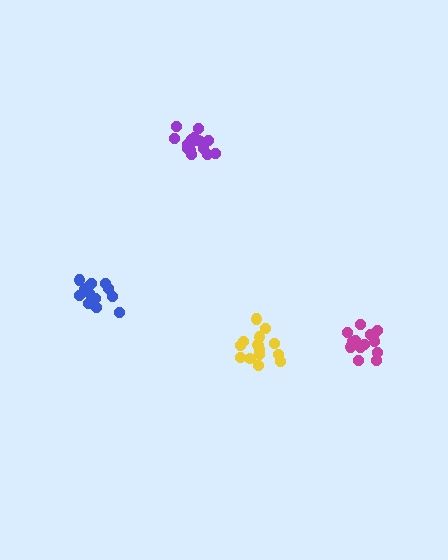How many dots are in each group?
Group 1: 14 dots, Group 2: 14 dots, Group 3: 14 dots, Group 4: 16 dots (58 total).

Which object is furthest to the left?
The blue cluster is leftmost.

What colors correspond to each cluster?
The clusters are colored: magenta, yellow, blue, purple.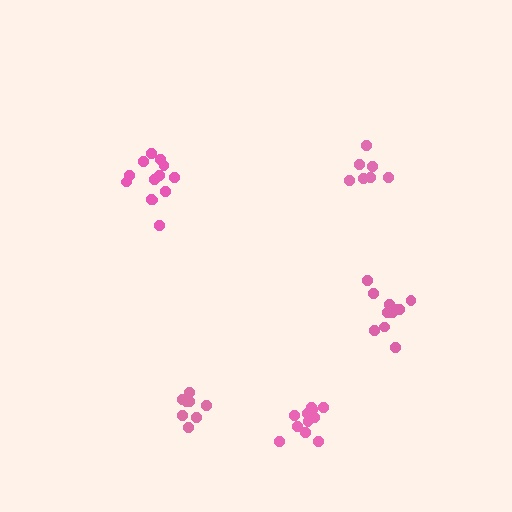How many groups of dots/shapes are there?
There are 5 groups.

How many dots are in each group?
Group 1: 11 dots, Group 2: 8 dots, Group 3: 7 dots, Group 4: 13 dots, Group 5: 11 dots (50 total).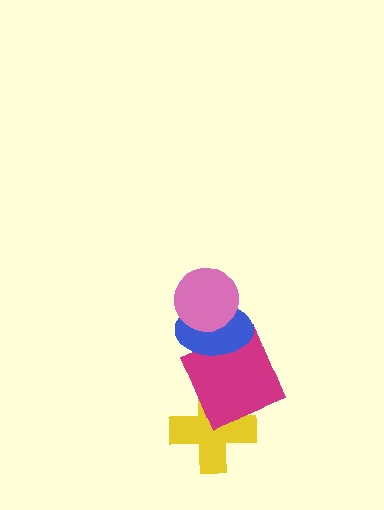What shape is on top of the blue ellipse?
The pink circle is on top of the blue ellipse.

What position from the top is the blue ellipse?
The blue ellipse is 2nd from the top.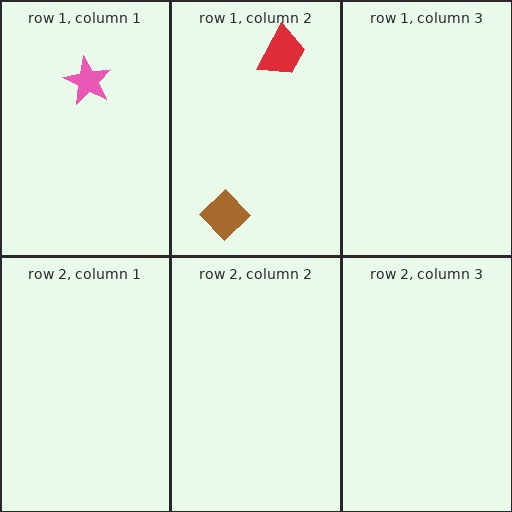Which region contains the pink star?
The row 1, column 1 region.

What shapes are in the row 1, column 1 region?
The pink star.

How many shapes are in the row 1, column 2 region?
2.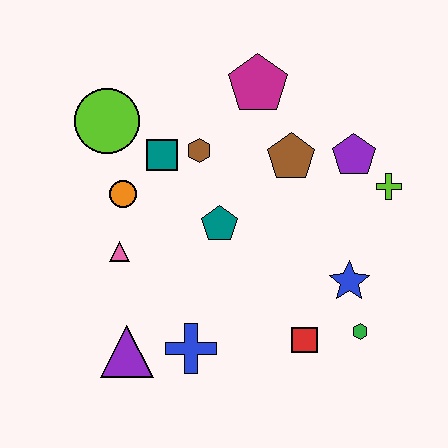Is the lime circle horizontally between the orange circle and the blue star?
No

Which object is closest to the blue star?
The green hexagon is closest to the blue star.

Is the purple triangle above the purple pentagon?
No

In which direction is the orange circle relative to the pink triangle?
The orange circle is above the pink triangle.